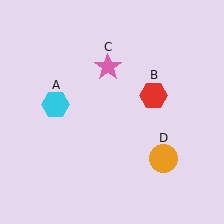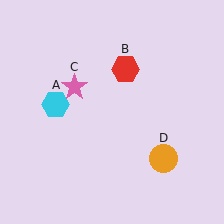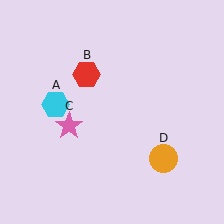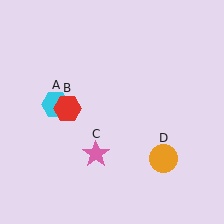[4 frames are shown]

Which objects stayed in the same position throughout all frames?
Cyan hexagon (object A) and orange circle (object D) remained stationary.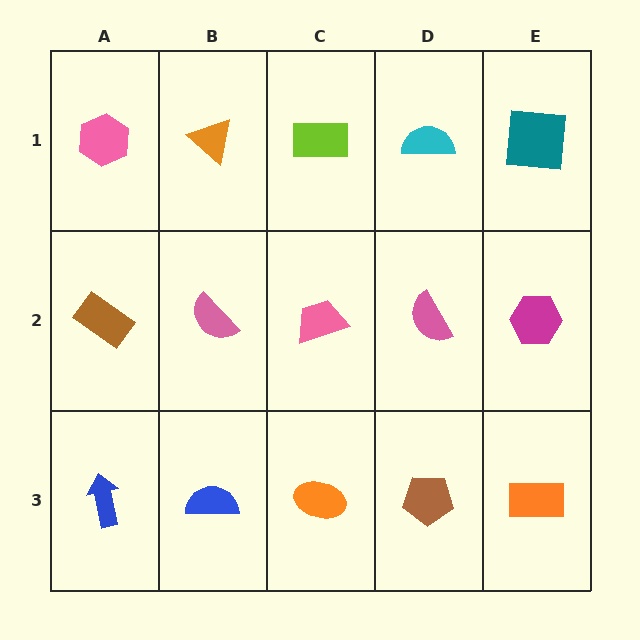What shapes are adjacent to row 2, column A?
A pink hexagon (row 1, column A), a blue arrow (row 3, column A), a pink semicircle (row 2, column B).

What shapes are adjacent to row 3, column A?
A brown rectangle (row 2, column A), a blue semicircle (row 3, column B).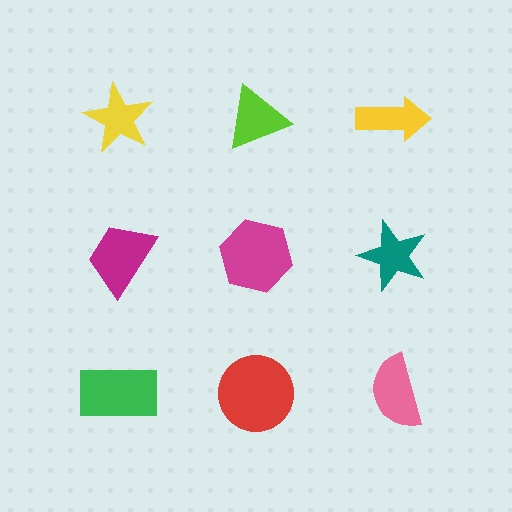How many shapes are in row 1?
3 shapes.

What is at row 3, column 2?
A red circle.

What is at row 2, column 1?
A magenta trapezoid.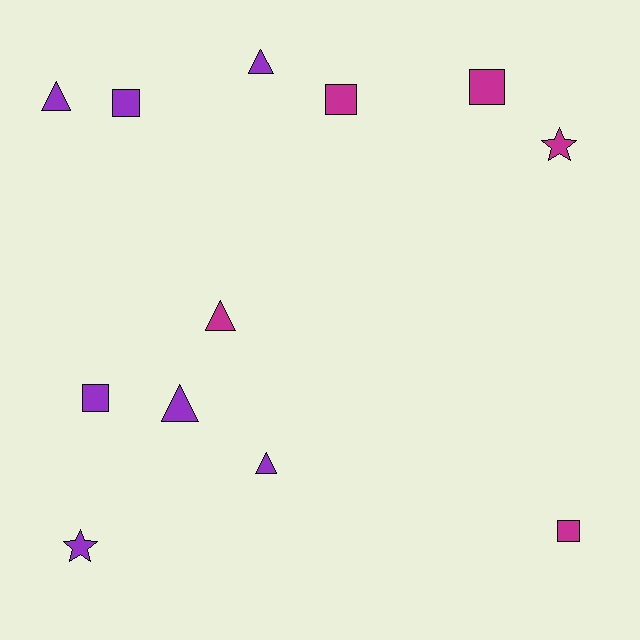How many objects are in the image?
There are 12 objects.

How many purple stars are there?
There is 1 purple star.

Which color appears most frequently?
Purple, with 7 objects.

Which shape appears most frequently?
Triangle, with 5 objects.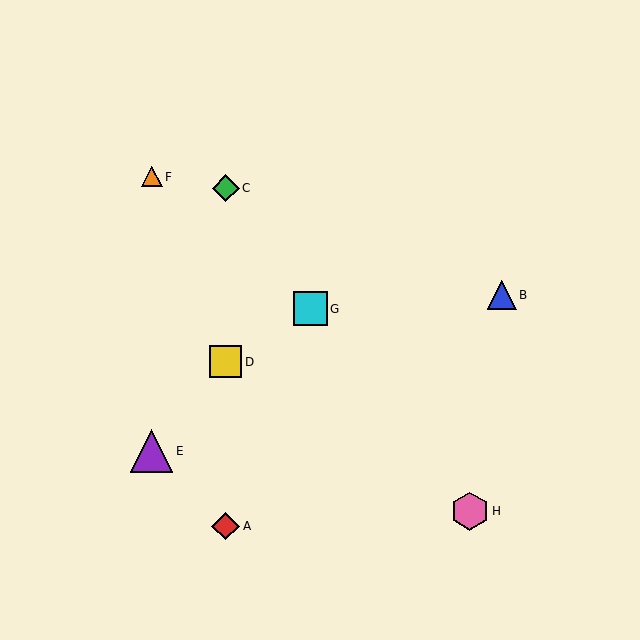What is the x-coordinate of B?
Object B is at x≈502.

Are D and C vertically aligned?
Yes, both are at x≈226.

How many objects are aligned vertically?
3 objects (A, C, D) are aligned vertically.